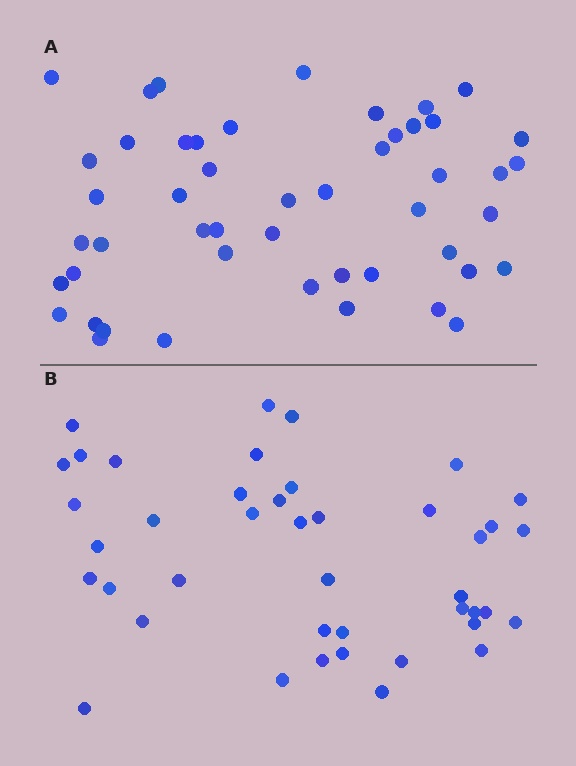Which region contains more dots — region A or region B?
Region A (the top region) has more dots.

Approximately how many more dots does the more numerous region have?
Region A has roughly 8 or so more dots than region B.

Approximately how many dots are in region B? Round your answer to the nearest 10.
About 40 dots. (The exact count is 42, which rounds to 40.)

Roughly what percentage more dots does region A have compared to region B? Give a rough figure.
About 15% more.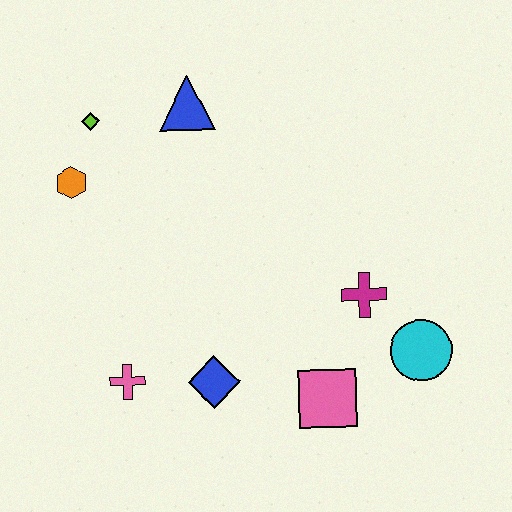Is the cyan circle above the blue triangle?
No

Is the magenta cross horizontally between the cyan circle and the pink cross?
Yes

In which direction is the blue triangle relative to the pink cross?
The blue triangle is above the pink cross.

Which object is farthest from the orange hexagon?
The cyan circle is farthest from the orange hexagon.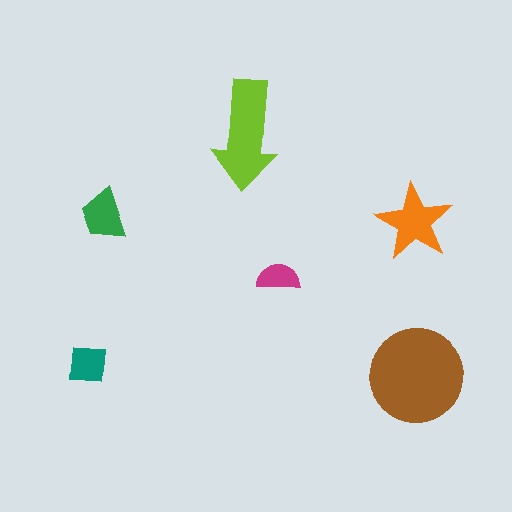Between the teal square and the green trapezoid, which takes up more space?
The green trapezoid.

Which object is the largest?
The brown circle.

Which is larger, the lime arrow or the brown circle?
The brown circle.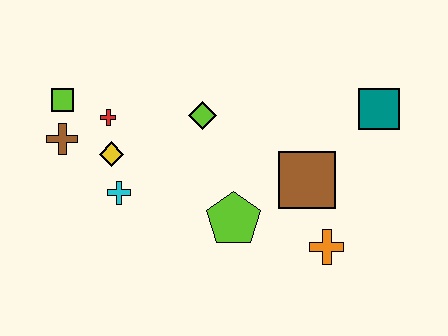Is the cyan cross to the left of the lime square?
No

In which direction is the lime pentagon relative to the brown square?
The lime pentagon is to the left of the brown square.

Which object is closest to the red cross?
The yellow diamond is closest to the red cross.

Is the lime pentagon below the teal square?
Yes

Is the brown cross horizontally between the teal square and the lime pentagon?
No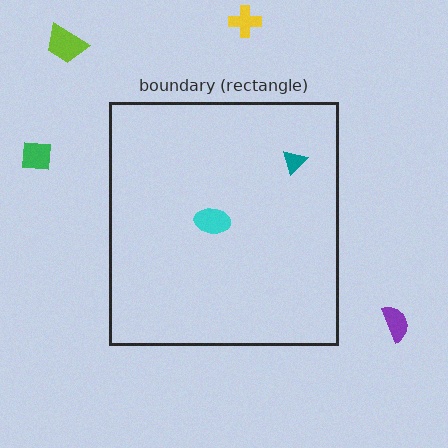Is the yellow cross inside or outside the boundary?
Outside.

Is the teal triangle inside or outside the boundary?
Inside.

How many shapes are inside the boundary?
2 inside, 4 outside.